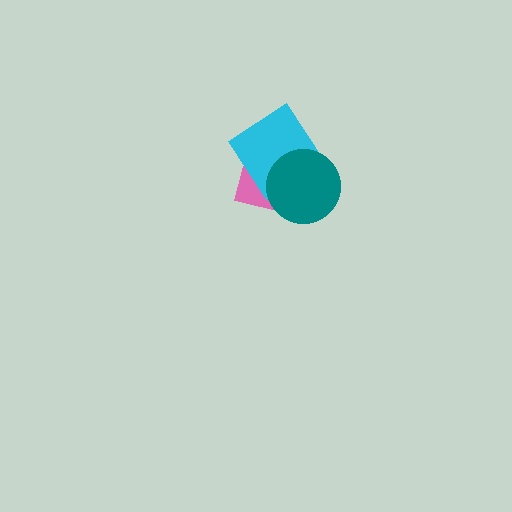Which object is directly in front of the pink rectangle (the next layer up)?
The cyan diamond is directly in front of the pink rectangle.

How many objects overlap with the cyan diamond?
2 objects overlap with the cyan diamond.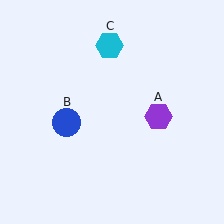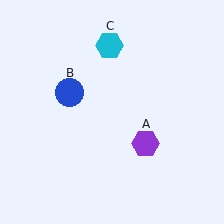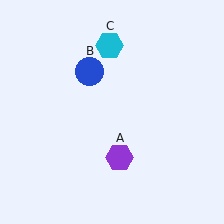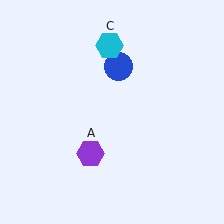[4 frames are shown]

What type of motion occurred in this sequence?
The purple hexagon (object A), blue circle (object B) rotated clockwise around the center of the scene.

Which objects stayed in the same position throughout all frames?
Cyan hexagon (object C) remained stationary.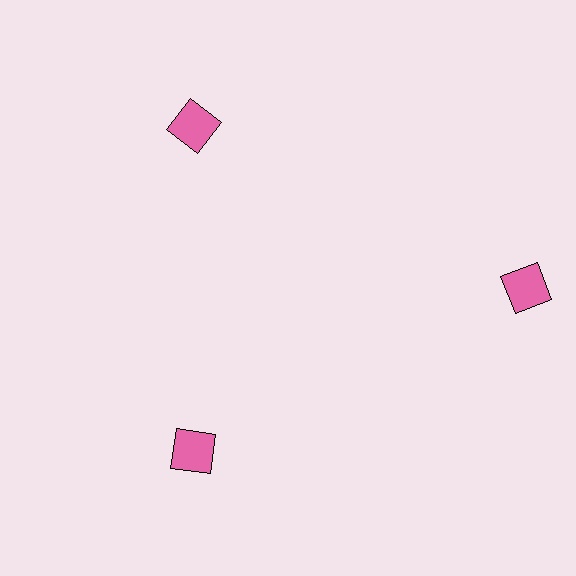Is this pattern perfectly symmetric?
No. The 3 pink squares are arranged in a ring, but one element near the 3 o'clock position is pushed outward from the center, breaking the 3-fold rotational symmetry.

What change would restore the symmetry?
The symmetry would be restored by moving it inward, back onto the ring so that all 3 squares sit at equal angles and equal distance from the center.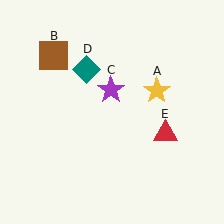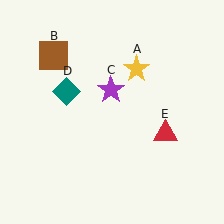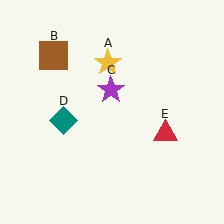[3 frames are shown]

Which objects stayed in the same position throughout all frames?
Brown square (object B) and purple star (object C) and red triangle (object E) remained stationary.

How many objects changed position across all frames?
2 objects changed position: yellow star (object A), teal diamond (object D).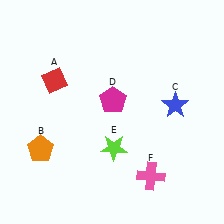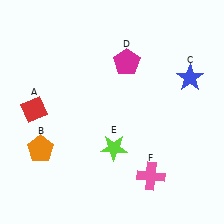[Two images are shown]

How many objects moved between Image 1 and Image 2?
3 objects moved between the two images.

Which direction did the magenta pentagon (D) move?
The magenta pentagon (D) moved up.